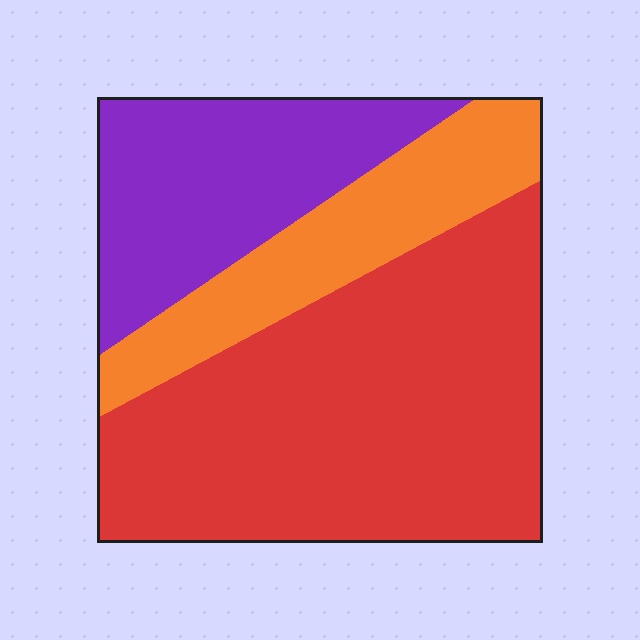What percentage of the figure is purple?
Purple takes up about one quarter (1/4) of the figure.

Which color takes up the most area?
Red, at roughly 55%.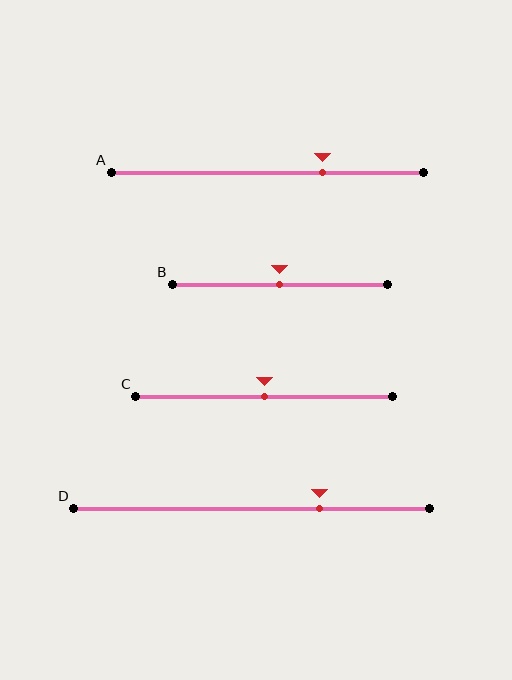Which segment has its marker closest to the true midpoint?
Segment B has its marker closest to the true midpoint.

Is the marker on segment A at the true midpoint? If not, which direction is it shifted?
No, the marker on segment A is shifted to the right by about 18% of the segment length.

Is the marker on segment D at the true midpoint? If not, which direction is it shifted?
No, the marker on segment D is shifted to the right by about 19% of the segment length.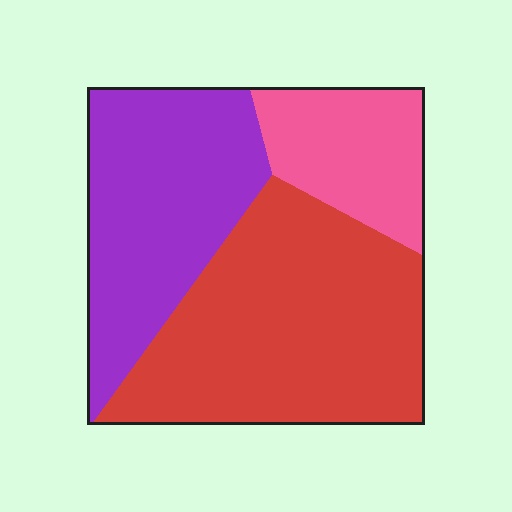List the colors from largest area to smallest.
From largest to smallest: red, purple, pink.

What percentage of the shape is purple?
Purple covers about 35% of the shape.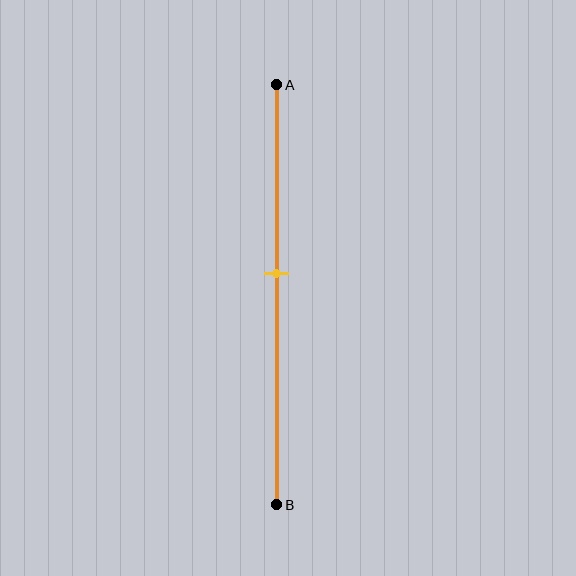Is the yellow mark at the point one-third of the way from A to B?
No, the mark is at about 45% from A, not at the 33% one-third point.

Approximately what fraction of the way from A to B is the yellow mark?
The yellow mark is approximately 45% of the way from A to B.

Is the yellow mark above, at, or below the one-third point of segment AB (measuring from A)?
The yellow mark is below the one-third point of segment AB.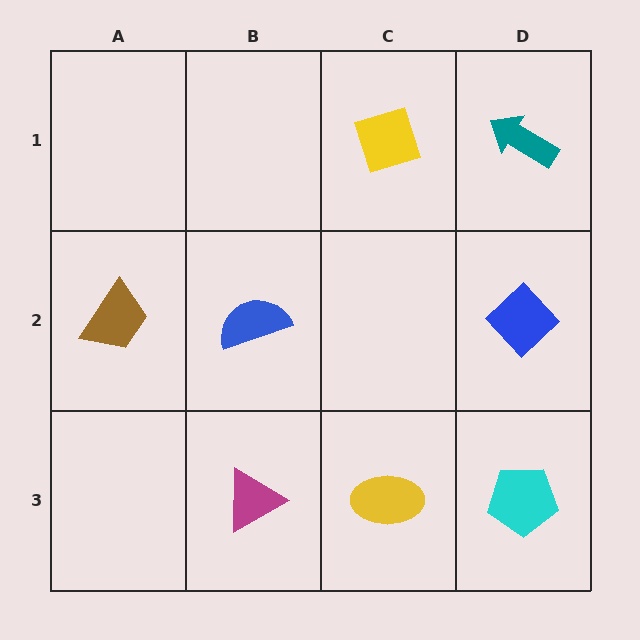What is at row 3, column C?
A yellow ellipse.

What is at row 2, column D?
A blue diamond.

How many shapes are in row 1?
2 shapes.